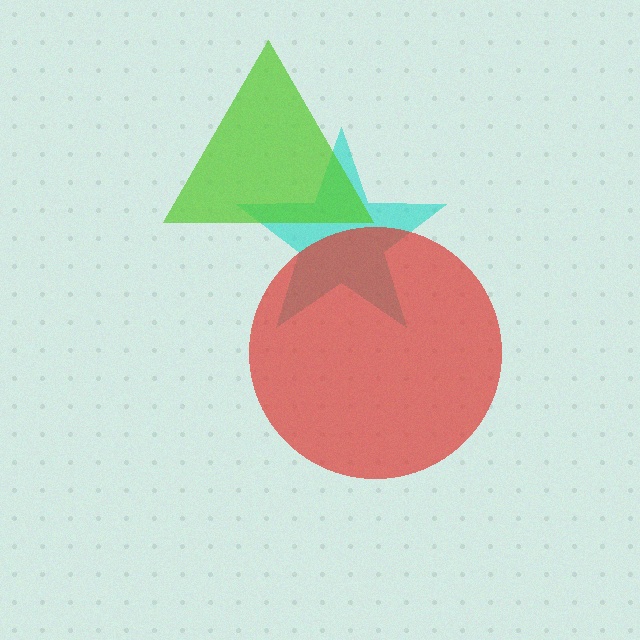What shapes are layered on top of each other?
The layered shapes are: a cyan star, a red circle, a lime triangle.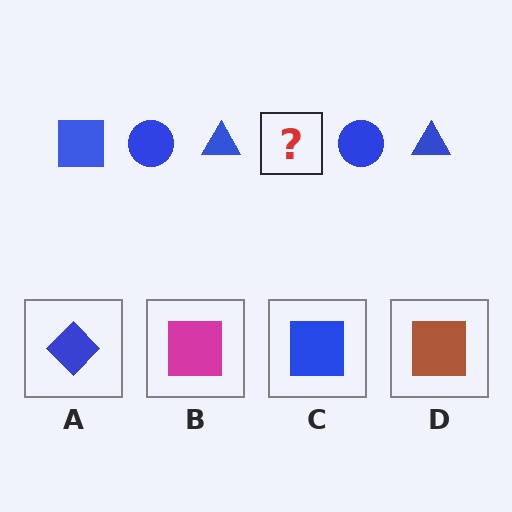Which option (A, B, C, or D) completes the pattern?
C.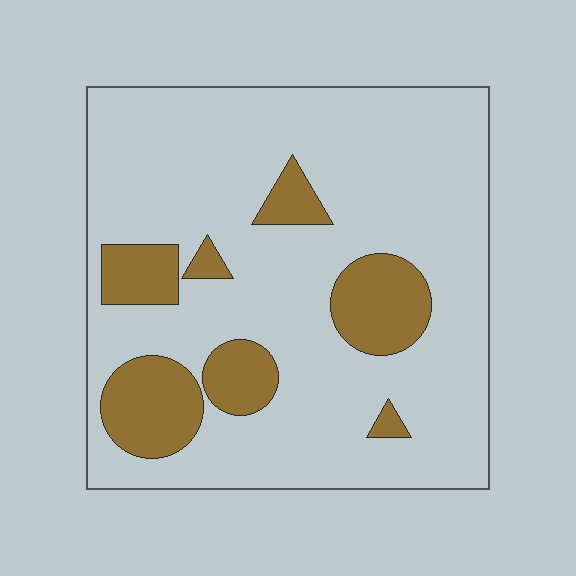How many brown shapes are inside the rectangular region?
7.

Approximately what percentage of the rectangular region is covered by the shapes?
Approximately 20%.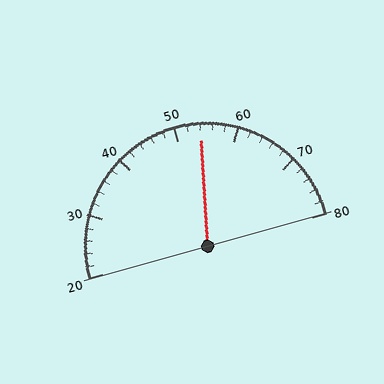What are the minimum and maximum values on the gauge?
The gauge ranges from 20 to 80.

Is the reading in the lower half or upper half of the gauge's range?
The reading is in the upper half of the range (20 to 80).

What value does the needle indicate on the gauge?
The needle indicates approximately 54.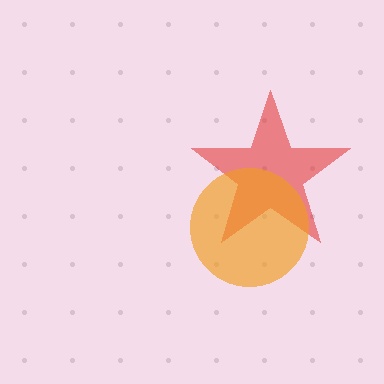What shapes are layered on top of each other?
The layered shapes are: a red star, an orange circle.